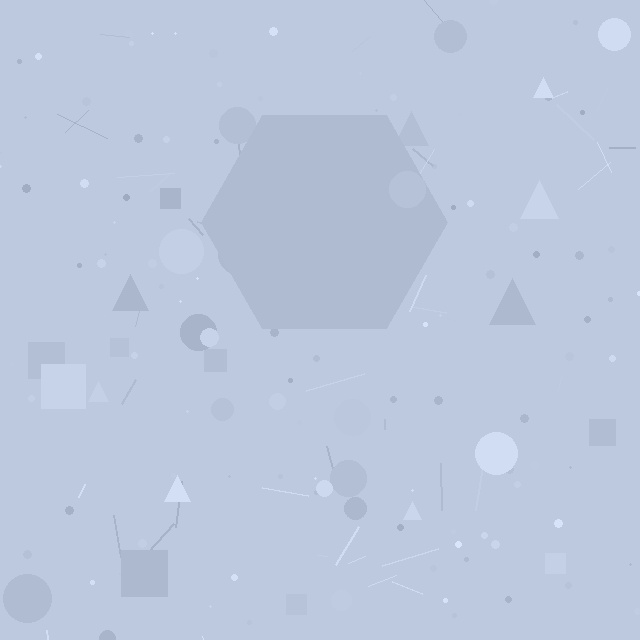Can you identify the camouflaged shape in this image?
The camouflaged shape is a hexagon.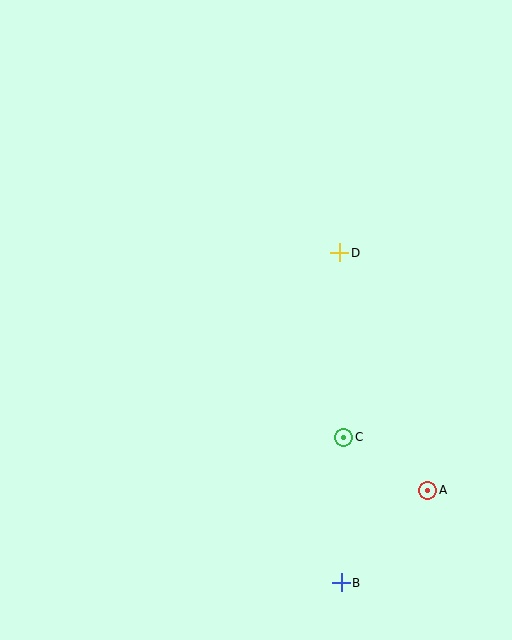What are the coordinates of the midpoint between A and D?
The midpoint between A and D is at (384, 371).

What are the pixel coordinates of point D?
Point D is at (340, 253).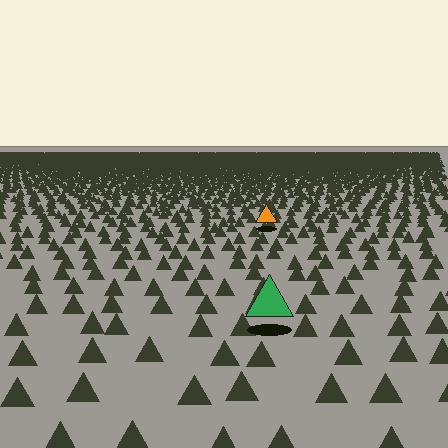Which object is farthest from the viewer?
The orange triangle is farthest from the viewer. It appears smaller and the ground texture around it is denser.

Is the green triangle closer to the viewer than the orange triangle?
Yes. The green triangle is closer — you can tell from the texture gradient: the ground texture is coarser near it.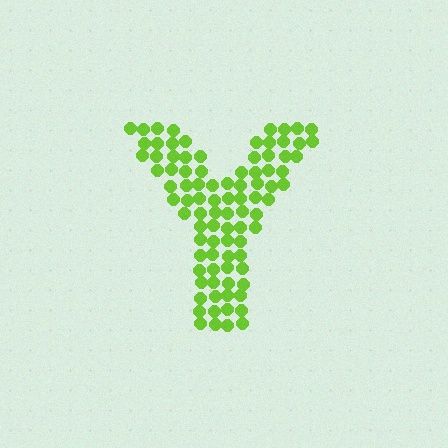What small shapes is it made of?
It is made of small circles.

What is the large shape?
The large shape is the letter Y.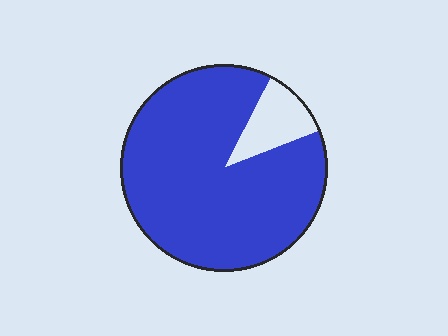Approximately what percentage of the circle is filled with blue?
Approximately 90%.